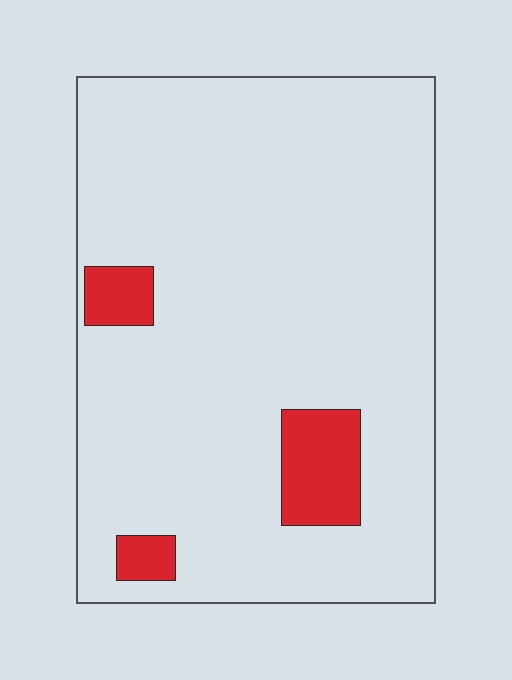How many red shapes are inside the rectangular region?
3.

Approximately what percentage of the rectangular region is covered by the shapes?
Approximately 10%.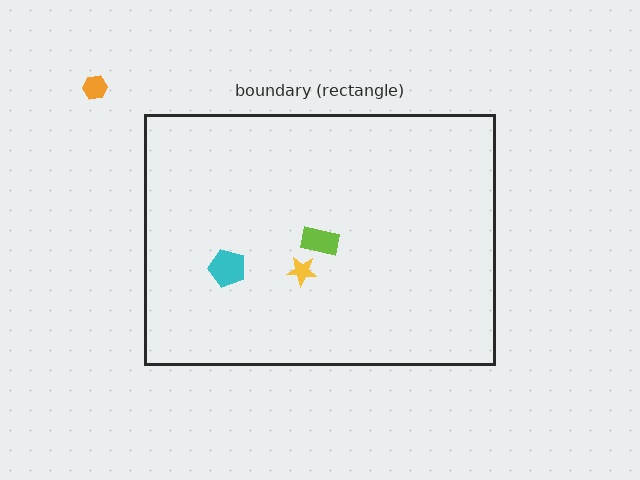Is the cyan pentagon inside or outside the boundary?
Inside.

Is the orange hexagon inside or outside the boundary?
Outside.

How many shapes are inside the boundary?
3 inside, 1 outside.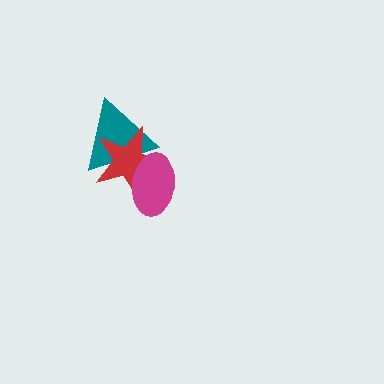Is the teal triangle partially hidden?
Yes, it is partially covered by another shape.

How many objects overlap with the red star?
2 objects overlap with the red star.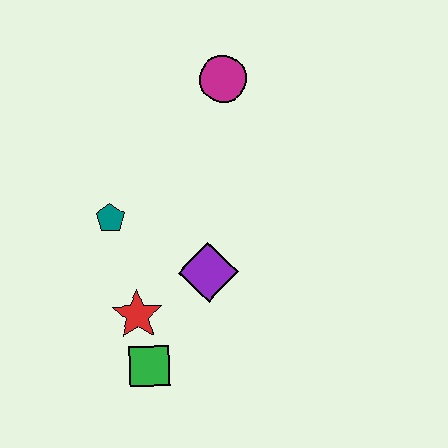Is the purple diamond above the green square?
Yes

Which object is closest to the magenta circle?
The teal pentagon is closest to the magenta circle.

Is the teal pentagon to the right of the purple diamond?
No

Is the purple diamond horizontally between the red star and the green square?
No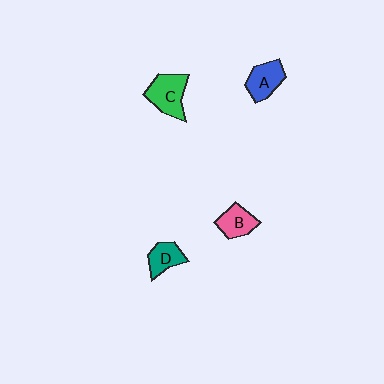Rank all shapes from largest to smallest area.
From largest to smallest: C (green), A (blue), B (pink), D (teal).